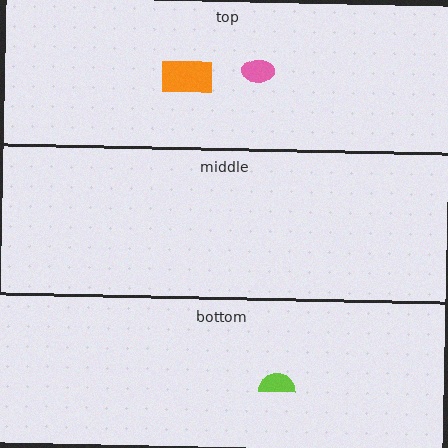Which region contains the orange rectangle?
The top region.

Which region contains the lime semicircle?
The bottom region.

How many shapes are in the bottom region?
1.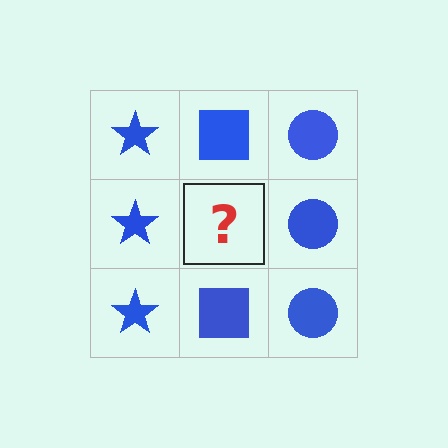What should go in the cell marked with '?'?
The missing cell should contain a blue square.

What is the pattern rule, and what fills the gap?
The rule is that each column has a consistent shape. The gap should be filled with a blue square.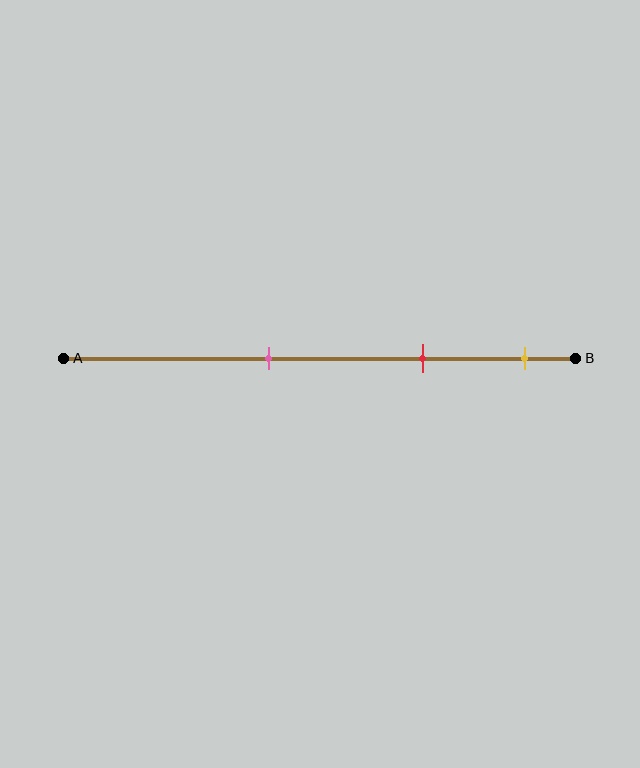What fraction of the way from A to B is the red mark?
The red mark is approximately 70% (0.7) of the way from A to B.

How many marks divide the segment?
There are 3 marks dividing the segment.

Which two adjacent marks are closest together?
The red and yellow marks are the closest adjacent pair.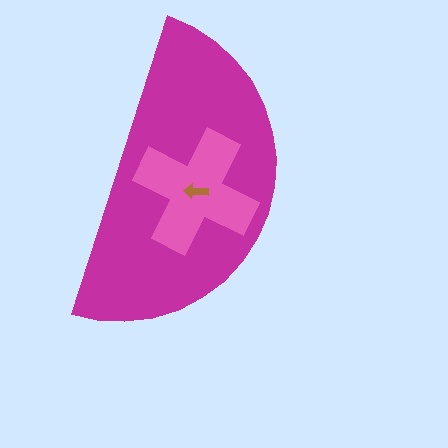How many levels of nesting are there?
3.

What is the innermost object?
The brown arrow.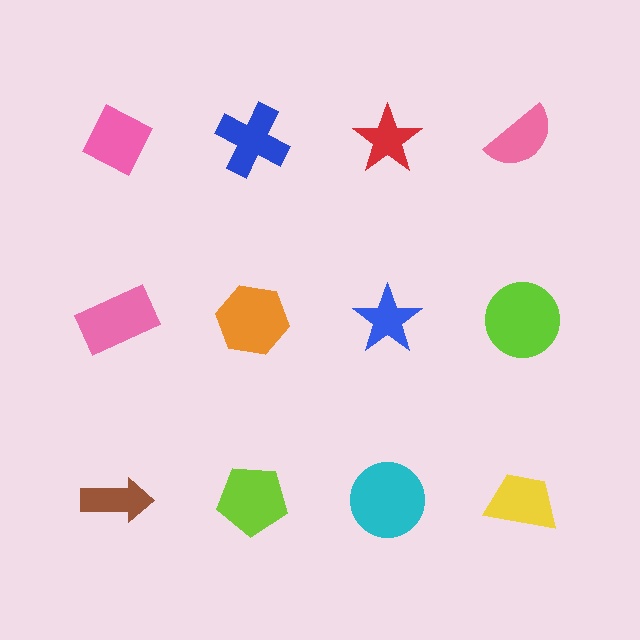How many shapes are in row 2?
4 shapes.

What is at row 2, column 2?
An orange hexagon.